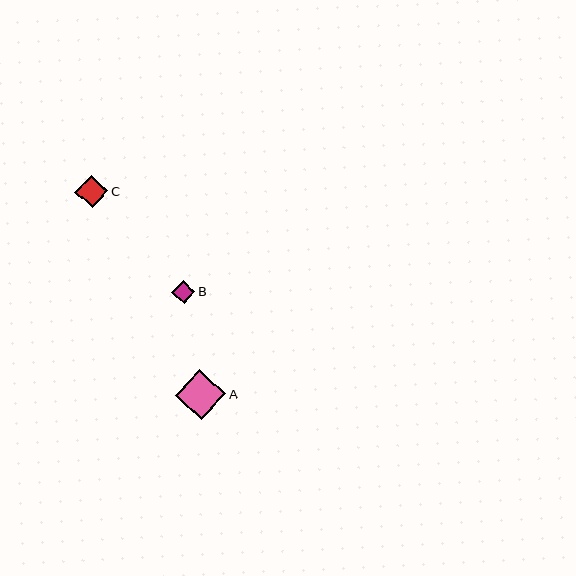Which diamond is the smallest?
Diamond B is the smallest with a size of approximately 23 pixels.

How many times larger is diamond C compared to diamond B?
Diamond C is approximately 1.4 times the size of diamond B.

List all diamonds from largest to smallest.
From largest to smallest: A, C, B.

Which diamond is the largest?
Diamond A is the largest with a size of approximately 50 pixels.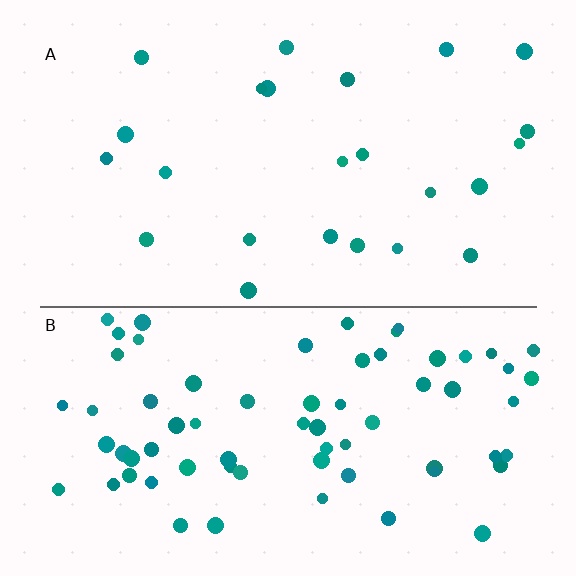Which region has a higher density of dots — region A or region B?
B (the bottom).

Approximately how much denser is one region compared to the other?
Approximately 2.9× — region B over region A.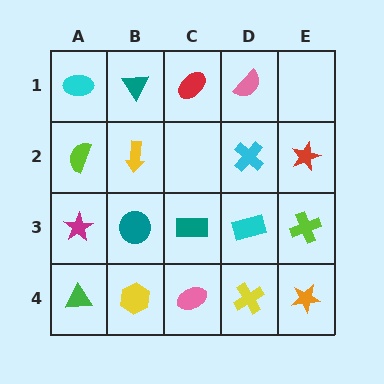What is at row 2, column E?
A red star.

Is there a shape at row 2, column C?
No, that cell is empty.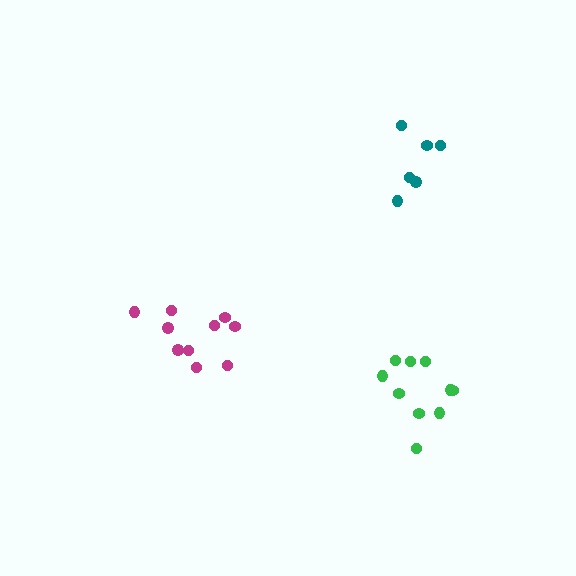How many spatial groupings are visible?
There are 3 spatial groupings.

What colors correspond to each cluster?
The clusters are colored: green, magenta, teal.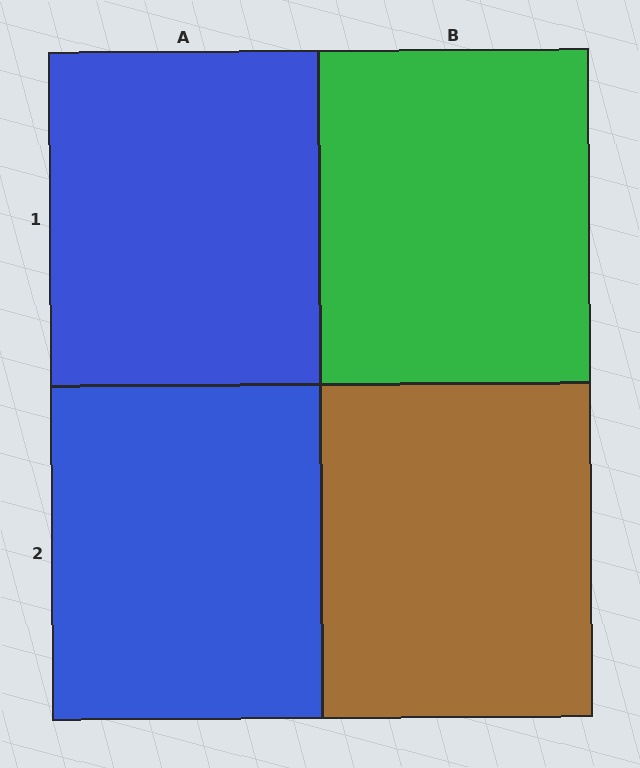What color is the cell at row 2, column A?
Blue.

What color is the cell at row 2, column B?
Brown.